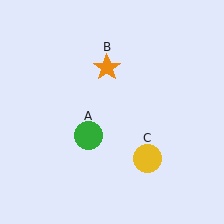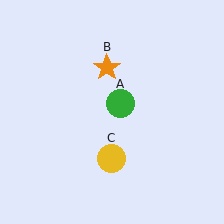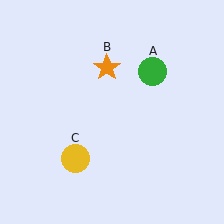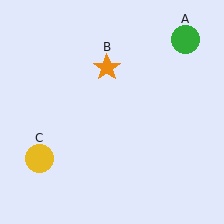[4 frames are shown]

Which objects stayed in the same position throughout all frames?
Orange star (object B) remained stationary.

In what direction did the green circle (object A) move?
The green circle (object A) moved up and to the right.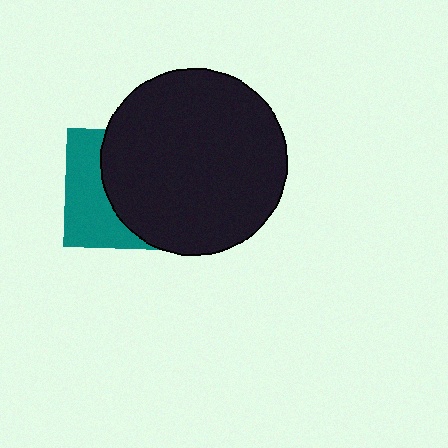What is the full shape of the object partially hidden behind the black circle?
The partially hidden object is a teal square.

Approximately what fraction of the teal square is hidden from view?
Roughly 60% of the teal square is hidden behind the black circle.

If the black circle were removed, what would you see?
You would see the complete teal square.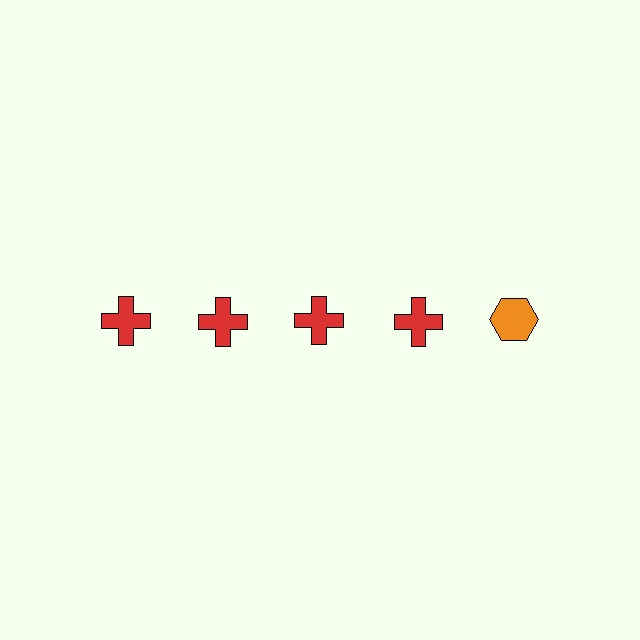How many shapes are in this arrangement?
There are 5 shapes arranged in a grid pattern.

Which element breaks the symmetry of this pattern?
The orange hexagon in the top row, rightmost column breaks the symmetry. All other shapes are red crosses.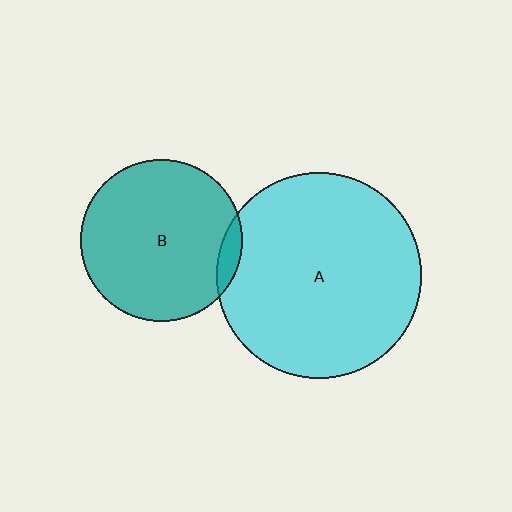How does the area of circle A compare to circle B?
Approximately 1.6 times.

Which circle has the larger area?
Circle A (cyan).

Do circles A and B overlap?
Yes.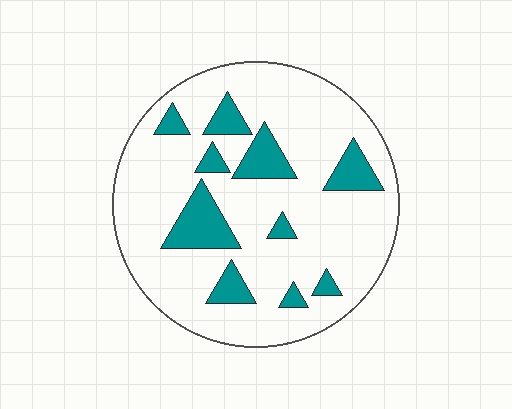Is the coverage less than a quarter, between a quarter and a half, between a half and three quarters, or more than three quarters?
Less than a quarter.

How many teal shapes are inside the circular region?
10.